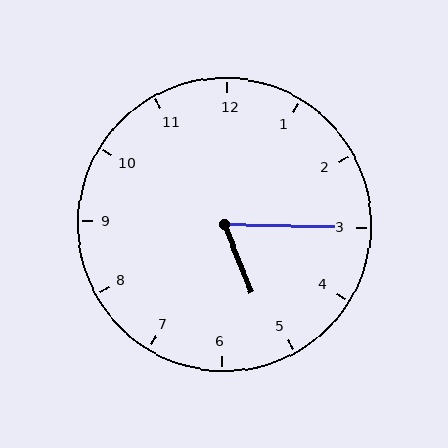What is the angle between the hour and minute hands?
Approximately 68 degrees.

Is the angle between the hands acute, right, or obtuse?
It is acute.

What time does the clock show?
5:15.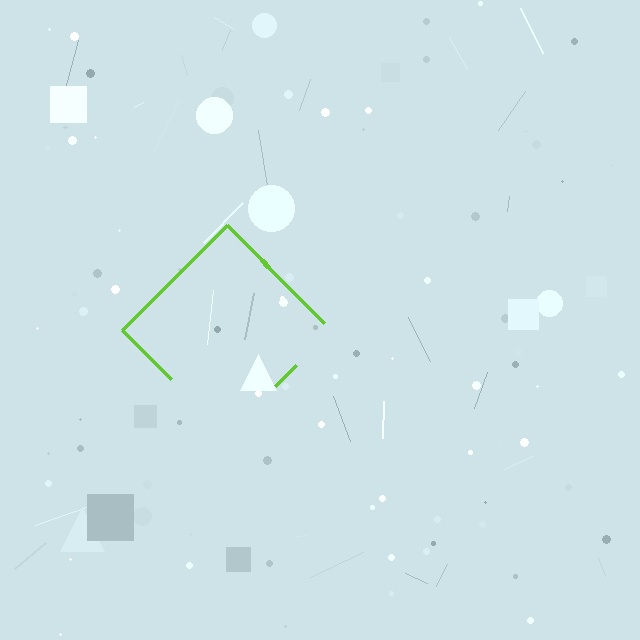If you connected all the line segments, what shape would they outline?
They would outline a diamond.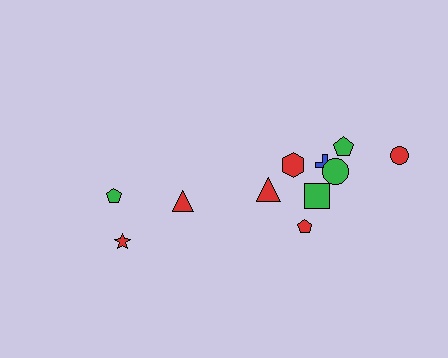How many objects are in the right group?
There are 8 objects.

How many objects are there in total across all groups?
There are 11 objects.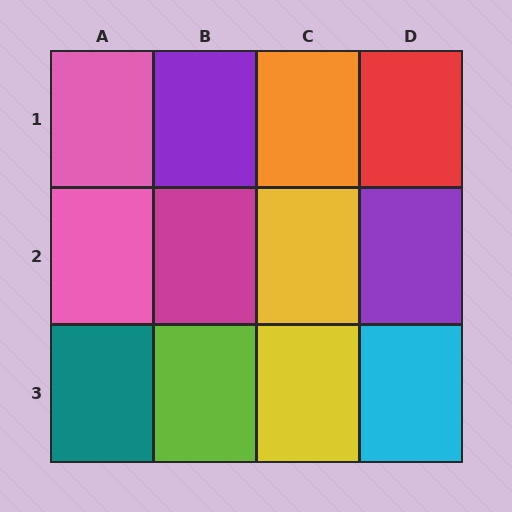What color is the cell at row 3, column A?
Teal.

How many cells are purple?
2 cells are purple.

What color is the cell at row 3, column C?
Yellow.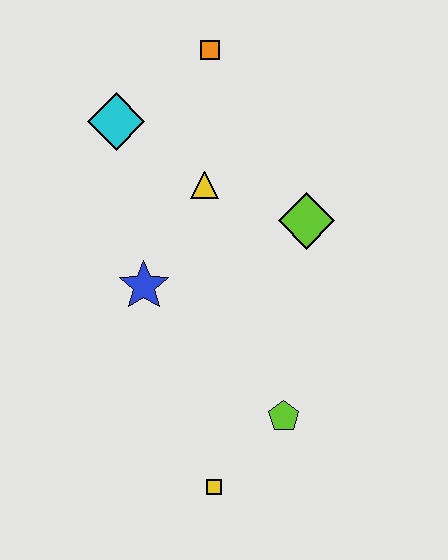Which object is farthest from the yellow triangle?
The yellow square is farthest from the yellow triangle.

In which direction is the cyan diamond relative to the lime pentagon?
The cyan diamond is above the lime pentagon.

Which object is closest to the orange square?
The cyan diamond is closest to the orange square.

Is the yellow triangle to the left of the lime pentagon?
Yes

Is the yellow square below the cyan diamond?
Yes